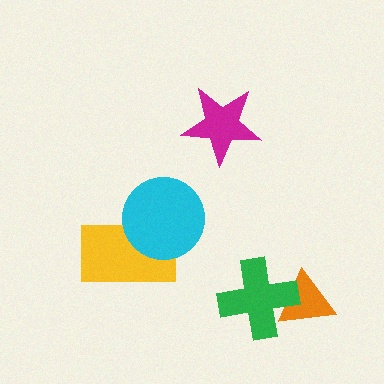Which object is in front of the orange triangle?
The green cross is in front of the orange triangle.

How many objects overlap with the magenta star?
0 objects overlap with the magenta star.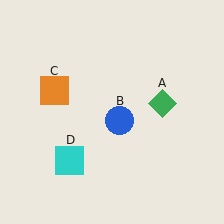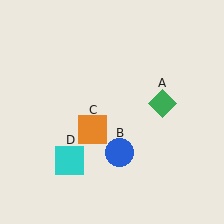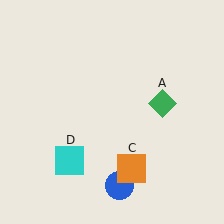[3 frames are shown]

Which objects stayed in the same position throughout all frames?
Green diamond (object A) and cyan square (object D) remained stationary.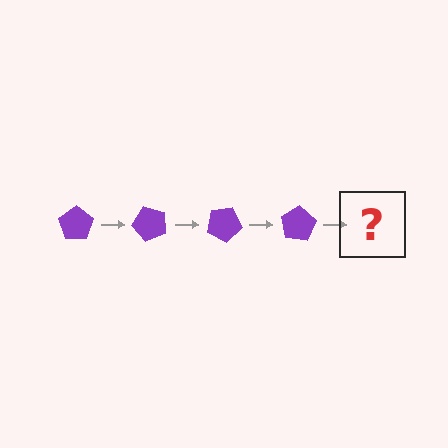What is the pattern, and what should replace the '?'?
The pattern is that the pentagon rotates 50 degrees each step. The '?' should be a purple pentagon rotated 200 degrees.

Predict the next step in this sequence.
The next step is a purple pentagon rotated 200 degrees.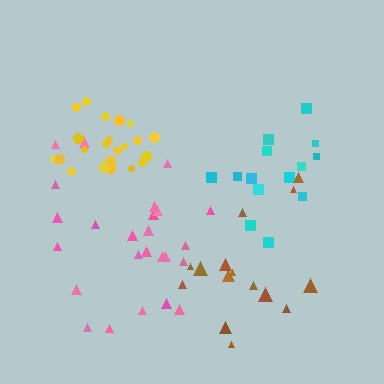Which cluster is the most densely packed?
Yellow.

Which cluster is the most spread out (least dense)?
Brown.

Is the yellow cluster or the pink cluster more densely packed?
Yellow.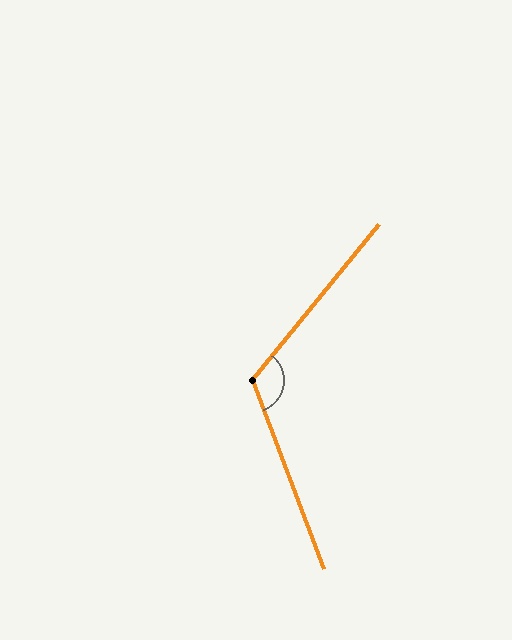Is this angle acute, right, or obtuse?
It is obtuse.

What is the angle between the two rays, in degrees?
Approximately 120 degrees.